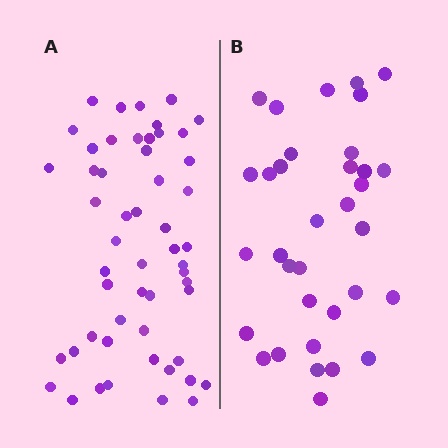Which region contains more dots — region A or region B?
Region A (the left region) has more dots.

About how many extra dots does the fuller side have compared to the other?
Region A has approximately 20 more dots than region B.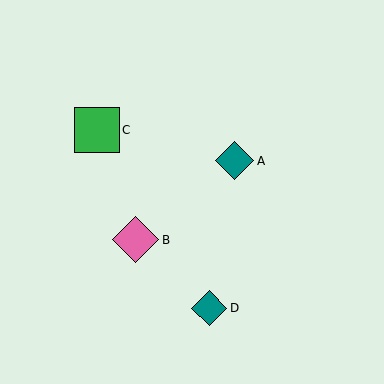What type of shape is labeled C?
Shape C is a green square.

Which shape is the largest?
The pink diamond (labeled B) is the largest.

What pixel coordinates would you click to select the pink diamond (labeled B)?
Click at (136, 240) to select the pink diamond B.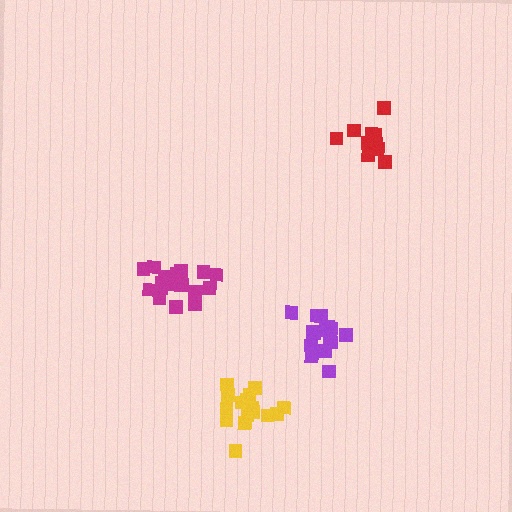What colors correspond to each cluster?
The clusters are colored: yellow, purple, magenta, red.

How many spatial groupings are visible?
There are 4 spatial groupings.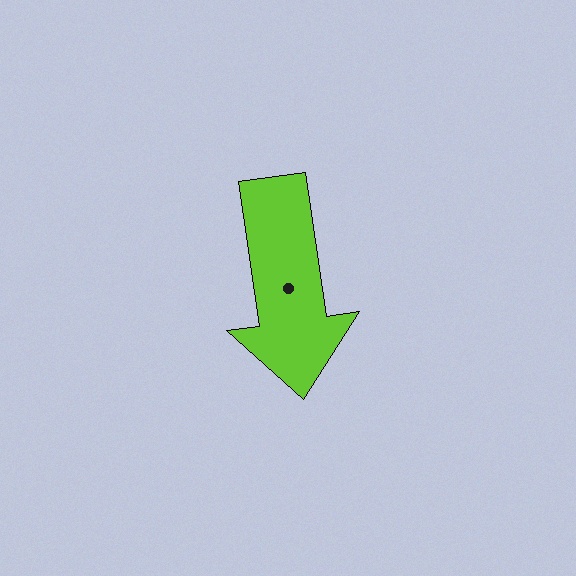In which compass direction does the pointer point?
South.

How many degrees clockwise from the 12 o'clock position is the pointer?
Approximately 172 degrees.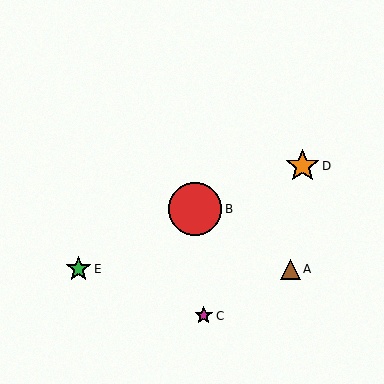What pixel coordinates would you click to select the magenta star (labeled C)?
Click at (204, 316) to select the magenta star C.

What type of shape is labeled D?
Shape D is an orange star.